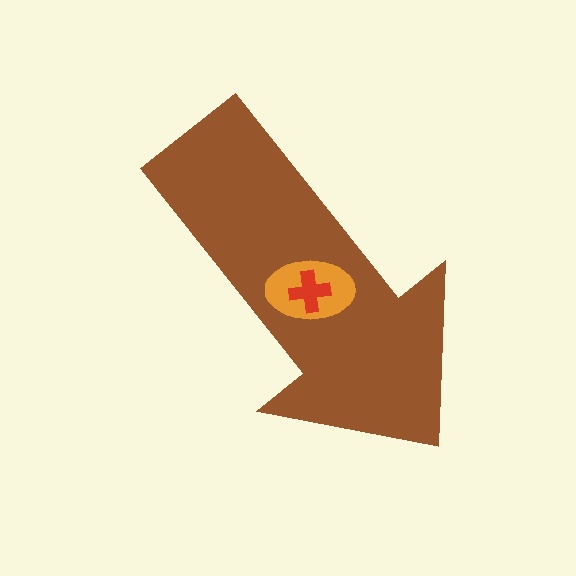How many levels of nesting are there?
3.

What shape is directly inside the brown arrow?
The orange ellipse.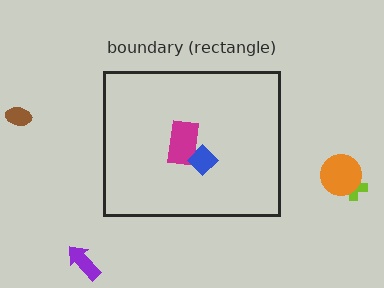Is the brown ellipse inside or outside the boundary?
Outside.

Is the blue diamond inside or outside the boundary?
Inside.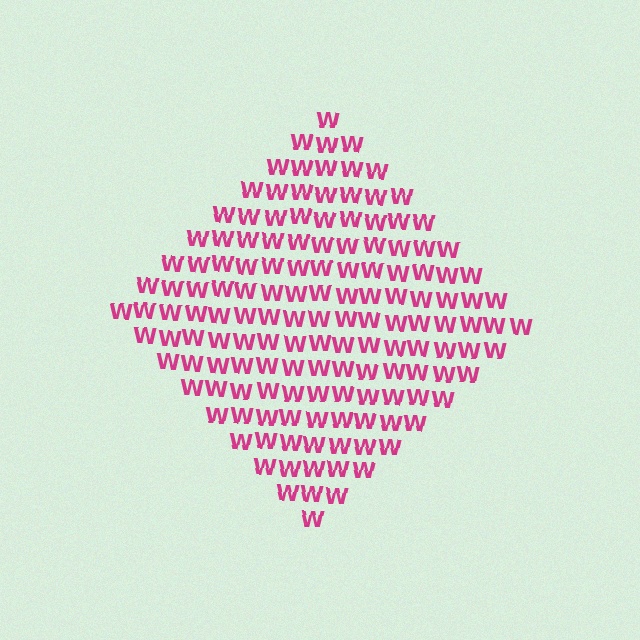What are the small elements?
The small elements are letter W's.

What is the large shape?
The large shape is a diamond.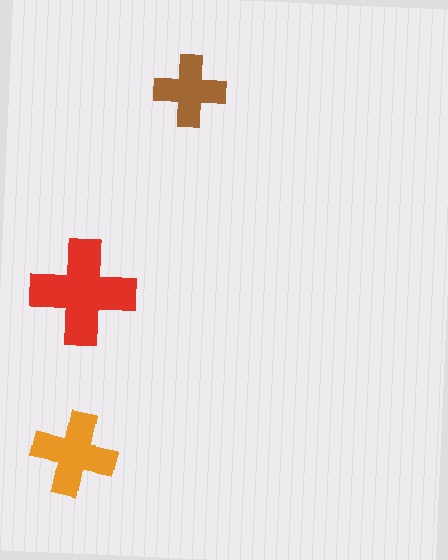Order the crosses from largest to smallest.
the red one, the orange one, the brown one.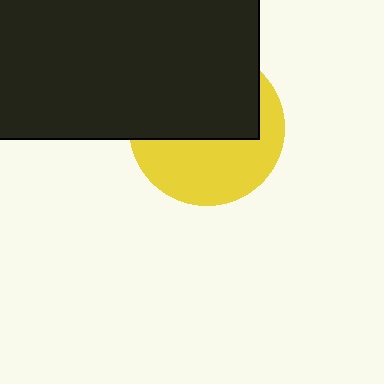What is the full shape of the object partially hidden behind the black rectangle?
The partially hidden object is a yellow circle.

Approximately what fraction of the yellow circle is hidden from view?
Roughly 53% of the yellow circle is hidden behind the black rectangle.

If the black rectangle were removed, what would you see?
You would see the complete yellow circle.